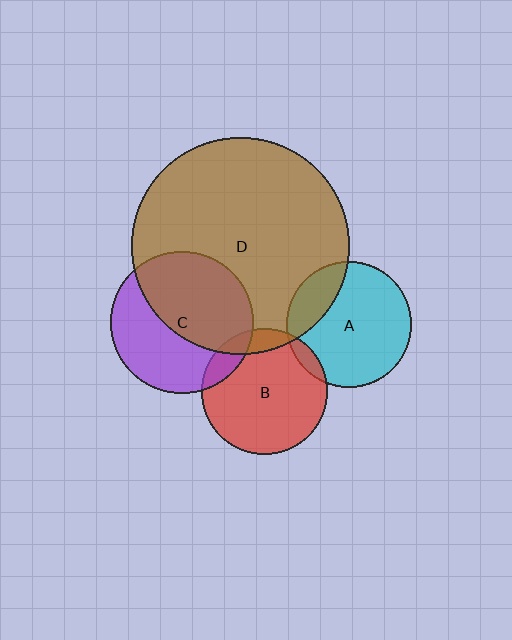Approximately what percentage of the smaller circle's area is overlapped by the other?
Approximately 20%.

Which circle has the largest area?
Circle D (brown).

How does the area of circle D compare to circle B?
Approximately 3.0 times.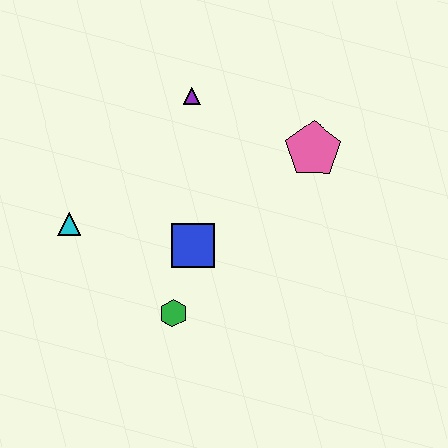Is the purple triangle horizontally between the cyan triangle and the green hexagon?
No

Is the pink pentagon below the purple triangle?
Yes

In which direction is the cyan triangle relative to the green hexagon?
The cyan triangle is to the left of the green hexagon.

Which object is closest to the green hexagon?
The blue square is closest to the green hexagon.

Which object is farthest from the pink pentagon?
The cyan triangle is farthest from the pink pentagon.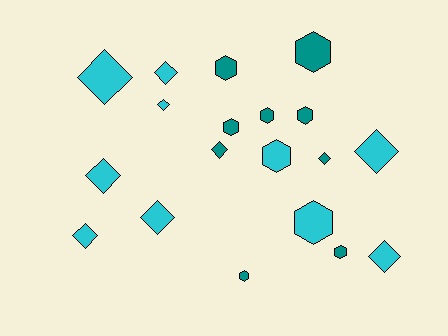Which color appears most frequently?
Cyan, with 10 objects.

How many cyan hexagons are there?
There are 2 cyan hexagons.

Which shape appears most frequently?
Diamond, with 10 objects.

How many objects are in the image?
There are 19 objects.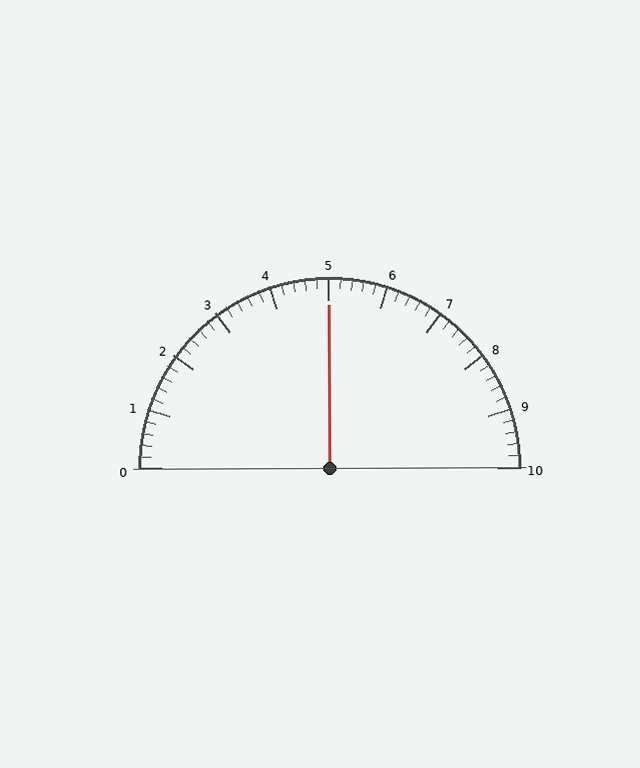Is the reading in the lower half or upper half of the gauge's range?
The reading is in the upper half of the range (0 to 10).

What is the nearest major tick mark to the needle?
The nearest major tick mark is 5.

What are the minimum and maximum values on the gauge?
The gauge ranges from 0 to 10.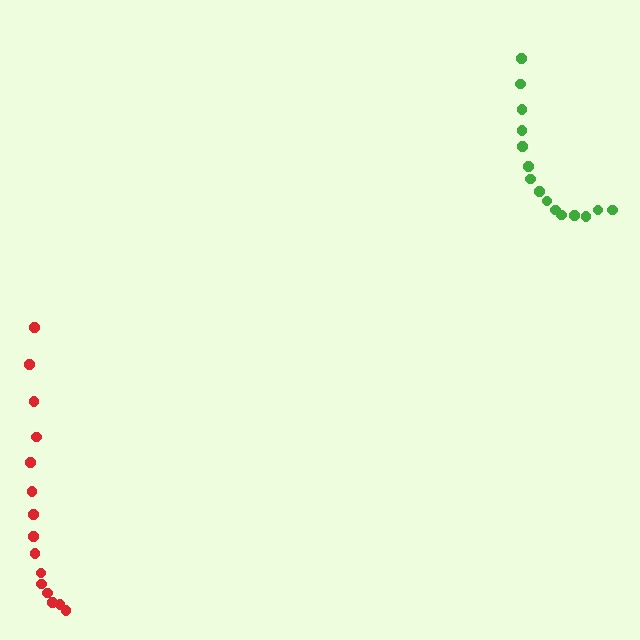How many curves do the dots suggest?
There are 2 distinct paths.